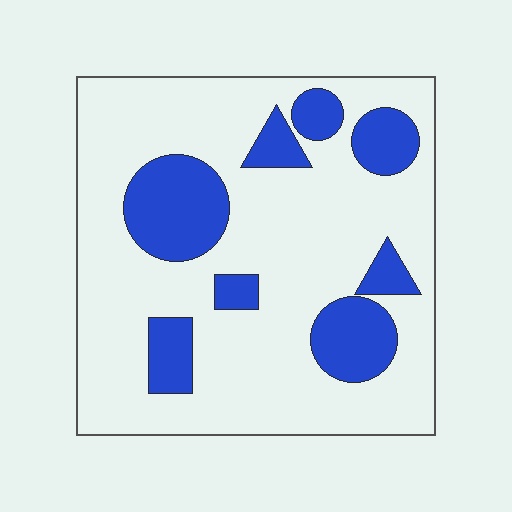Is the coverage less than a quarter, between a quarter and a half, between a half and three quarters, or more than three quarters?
Less than a quarter.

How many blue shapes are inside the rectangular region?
8.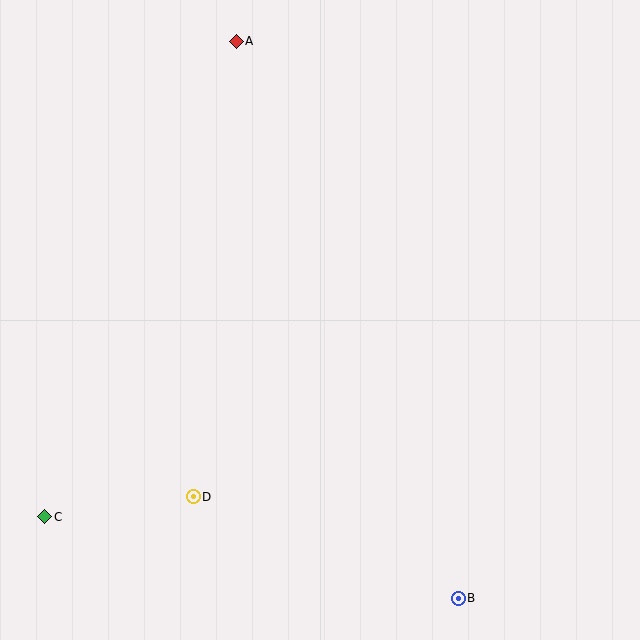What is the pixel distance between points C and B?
The distance between C and B is 421 pixels.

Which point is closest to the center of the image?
Point D at (193, 497) is closest to the center.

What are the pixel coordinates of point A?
Point A is at (236, 41).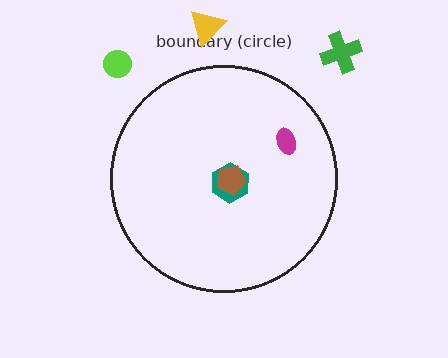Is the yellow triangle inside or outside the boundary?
Outside.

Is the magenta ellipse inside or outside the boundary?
Inside.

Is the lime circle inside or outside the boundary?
Outside.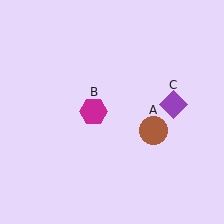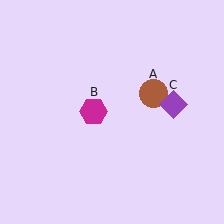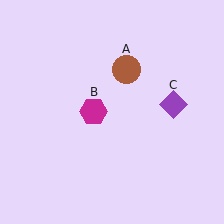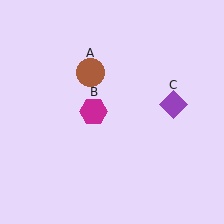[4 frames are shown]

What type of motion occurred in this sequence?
The brown circle (object A) rotated counterclockwise around the center of the scene.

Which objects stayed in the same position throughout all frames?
Magenta hexagon (object B) and purple diamond (object C) remained stationary.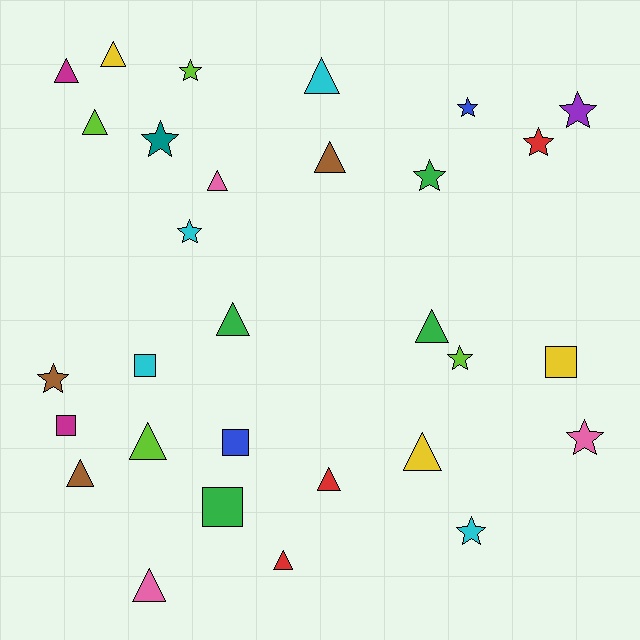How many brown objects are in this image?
There are 3 brown objects.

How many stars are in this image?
There are 11 stars.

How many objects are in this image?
There are 30 objects.